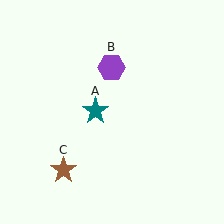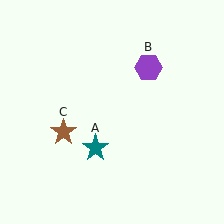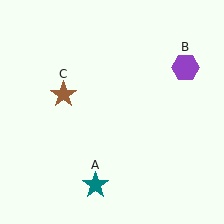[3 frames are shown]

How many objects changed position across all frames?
3 objects changed position: teal star (object A), purple hexagon (object B), brown star (object C).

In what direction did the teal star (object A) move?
The teal star (object A) moved down.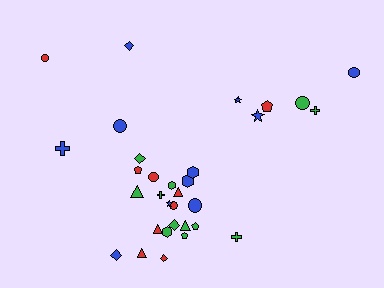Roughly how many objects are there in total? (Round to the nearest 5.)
Roughly 30 objects in total.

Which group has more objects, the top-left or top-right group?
The top-right group.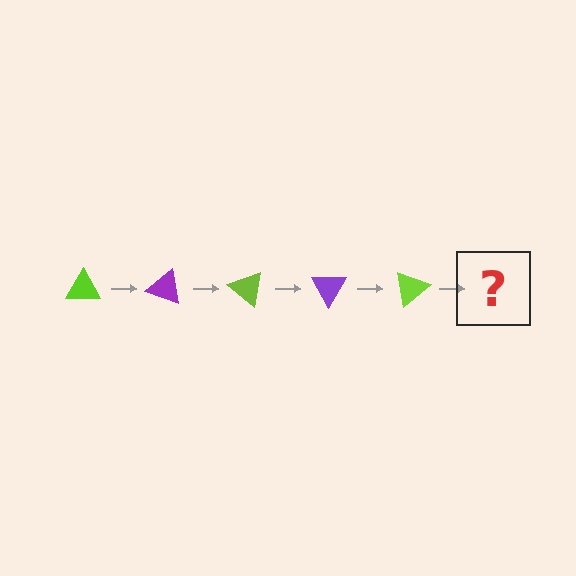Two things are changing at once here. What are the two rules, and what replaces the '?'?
The two rules are that it rotates 20 degrees each step and the color cycles through lime and purple. The '?' should be a purple triangle, rotated 100 degrees from the start.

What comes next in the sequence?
The next element should be a purple triangle, rotated 100 degrees from the start.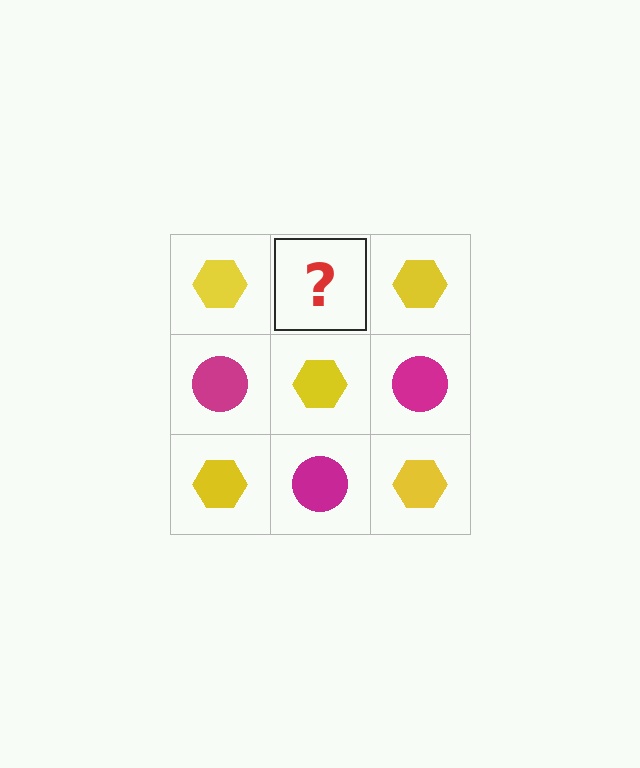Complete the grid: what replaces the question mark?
The question mark should be replaced with a magenta circle.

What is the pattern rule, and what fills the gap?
The rule is that it alternates yellow hexagon and magenta circle in a checkerboard pattern. The gap should be filled with a magenta circle.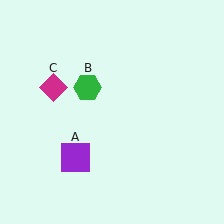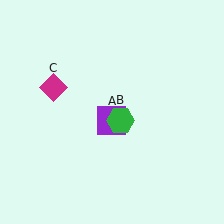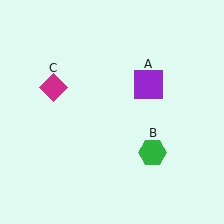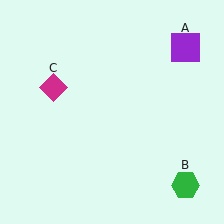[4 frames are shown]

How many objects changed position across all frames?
2 objects changed position: purple square (object A), green hexagon (object B).